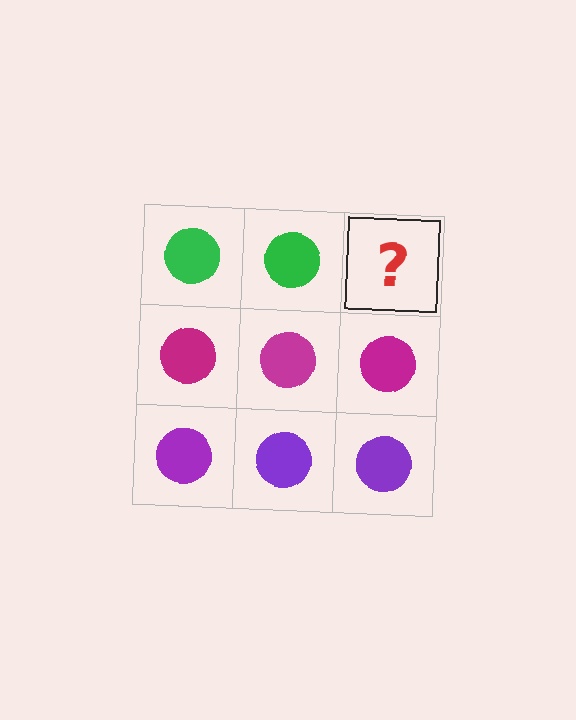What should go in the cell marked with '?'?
The missing cell should contain a green circle.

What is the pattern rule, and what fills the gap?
The rule is that each row has a consistent color. The gap should be filled with a green circle.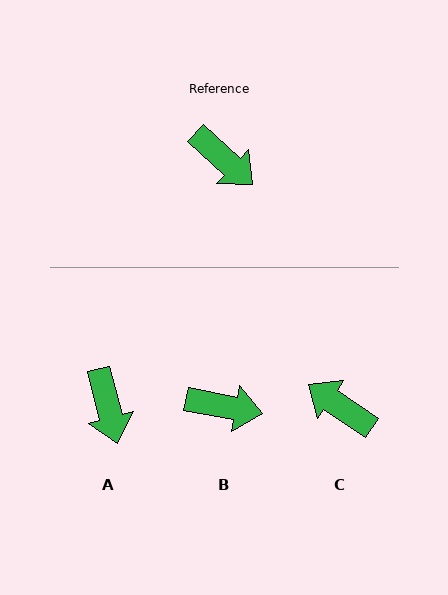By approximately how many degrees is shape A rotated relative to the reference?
Approximately 33 degrees clockwise.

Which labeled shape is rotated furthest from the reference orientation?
C, about 172 degrees away.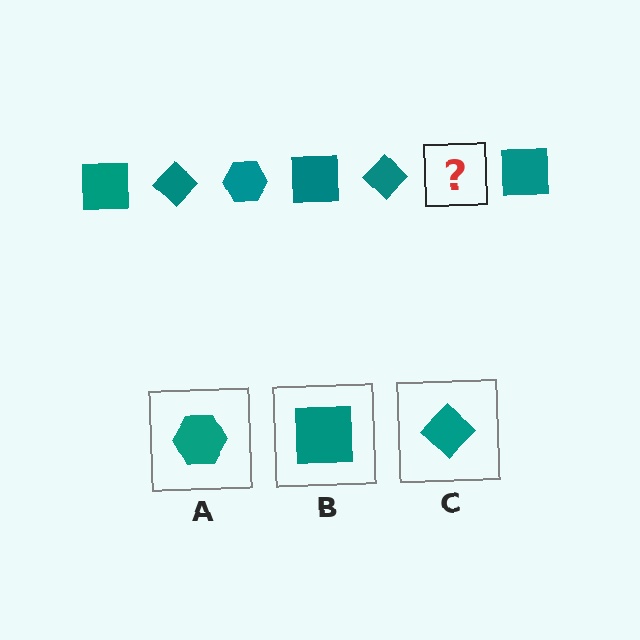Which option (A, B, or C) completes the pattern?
A.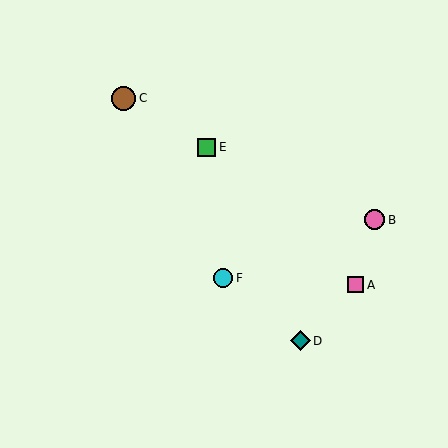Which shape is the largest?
The brown circle (labeled C) is the largest.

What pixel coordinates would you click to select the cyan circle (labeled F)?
Click at (223, 278) to select the cyan circle F.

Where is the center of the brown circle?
The center of the brown circle is at (124, 98).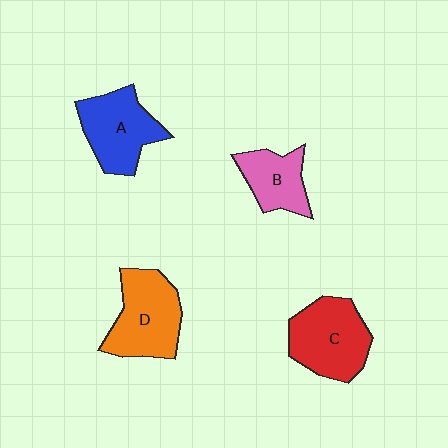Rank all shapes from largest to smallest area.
From largest to smallest: D (orange), C (red), A (blue), B (pink).